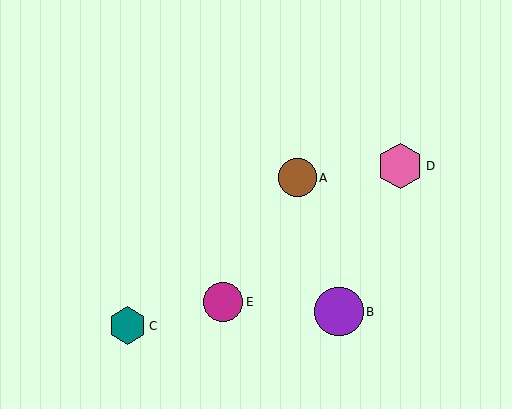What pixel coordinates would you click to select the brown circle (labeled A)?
Click at (297, 178) to select the brown circle A.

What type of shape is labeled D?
Shape D is a pink hexagon.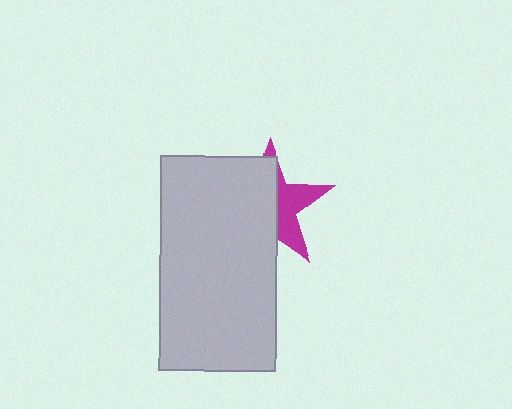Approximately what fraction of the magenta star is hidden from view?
Roughly 60% of the magenta star is hidden behind the light gray rectangle.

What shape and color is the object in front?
The object in front is a light gray rectangle.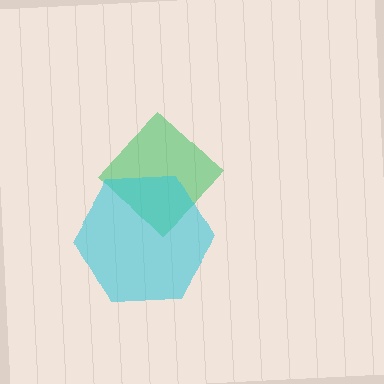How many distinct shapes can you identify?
There are 2 distinct shapes: a green diamond, a cyan hexagon.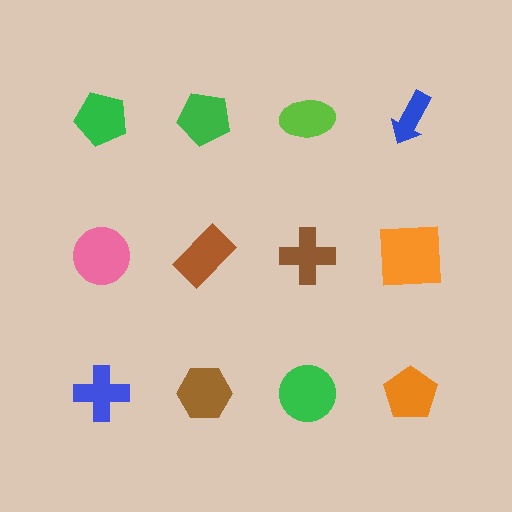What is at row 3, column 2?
A brown hexagon.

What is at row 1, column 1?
A green pentagon.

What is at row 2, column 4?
An orange square.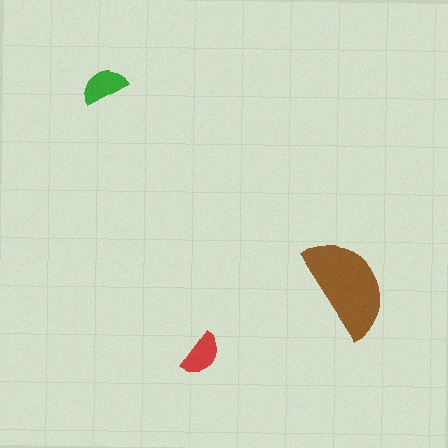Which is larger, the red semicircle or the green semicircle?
The green one.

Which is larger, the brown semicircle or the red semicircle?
The brown one.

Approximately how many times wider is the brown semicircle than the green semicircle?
About 2 times wider.